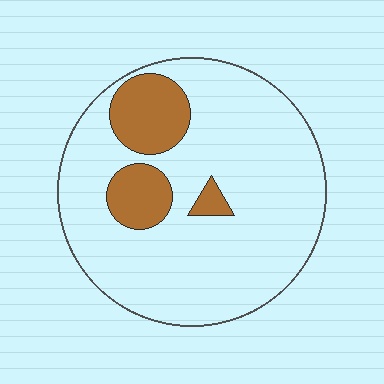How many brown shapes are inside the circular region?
3.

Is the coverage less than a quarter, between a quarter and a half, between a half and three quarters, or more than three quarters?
Less than a quarter.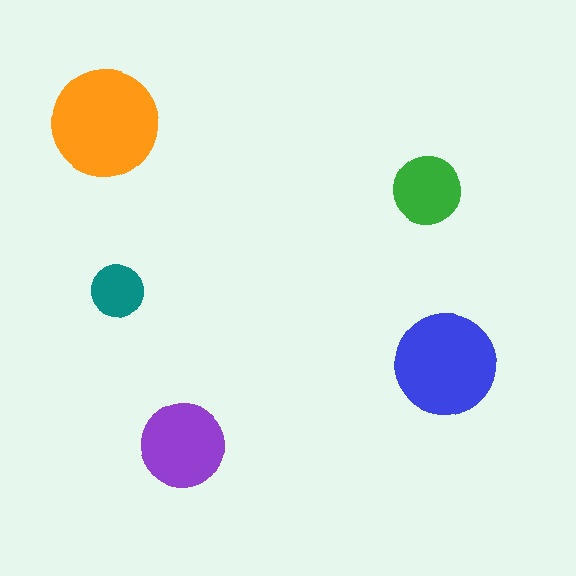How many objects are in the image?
There are 5 objects in the image.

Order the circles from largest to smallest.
the orange one, the blue one, the purple one, the green one, the teal one.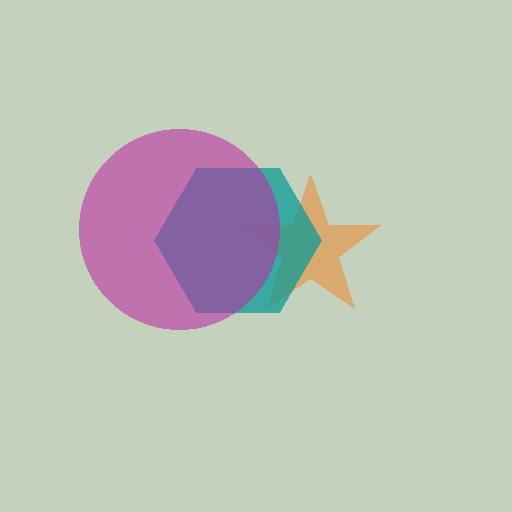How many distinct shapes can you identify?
There are 3 distinct shapes: an orange star, a teal hexagon, a magenta circle.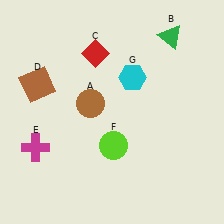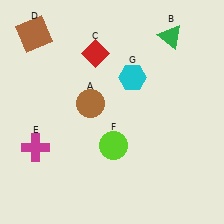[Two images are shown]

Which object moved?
The brown square (D) moved up.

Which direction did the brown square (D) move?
The brown square (D) moved up.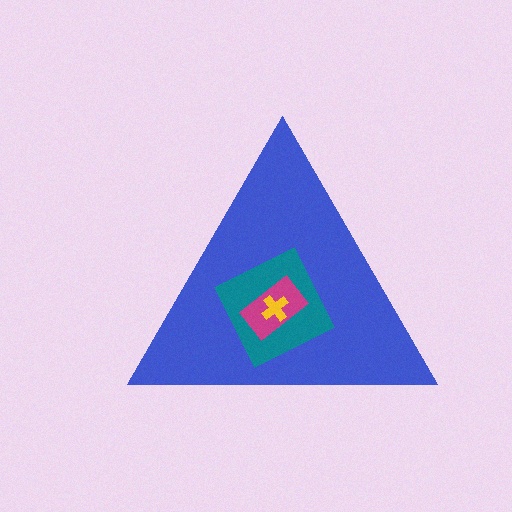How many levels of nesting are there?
4.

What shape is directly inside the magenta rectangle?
The yellow cross.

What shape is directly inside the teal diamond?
The magenta rectangle.